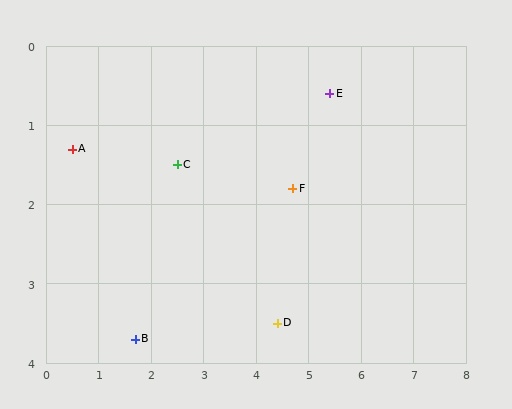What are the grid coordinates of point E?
Point E is at approximately (5.4, 0.6).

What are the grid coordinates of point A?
Point A is at approximately (0.5, 1.3).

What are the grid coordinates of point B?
Point B is at approximately (1.7, 3.7).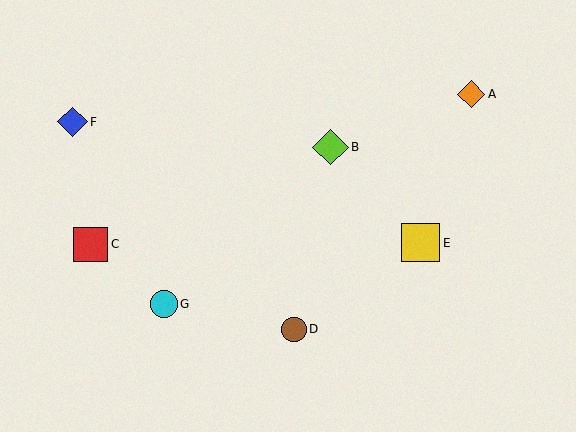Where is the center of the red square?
The center of the red square is at (90, 244).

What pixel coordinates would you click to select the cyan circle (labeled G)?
Click at (164, 304) to select the cyan circle G.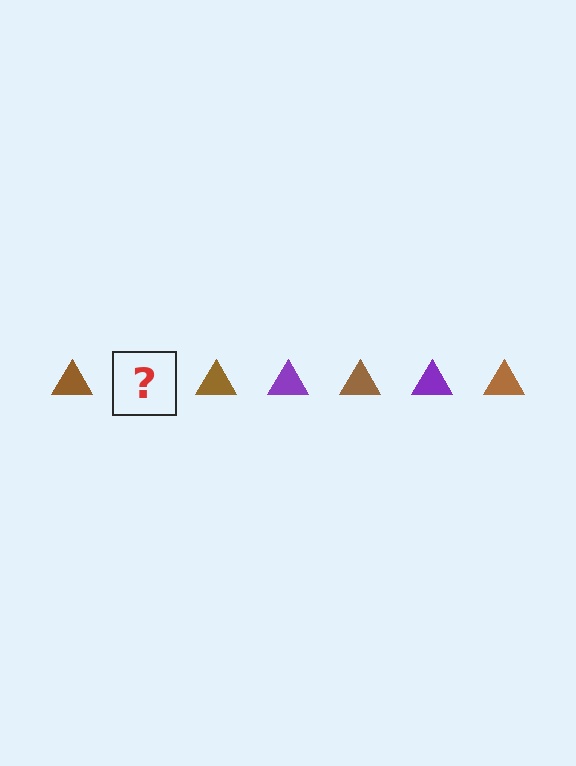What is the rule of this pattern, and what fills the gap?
The rule is that the pattern cycles through brown, purple triangles. The gap should be filled with a purple triangle.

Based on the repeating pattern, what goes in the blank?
The blank should be a purple triangle.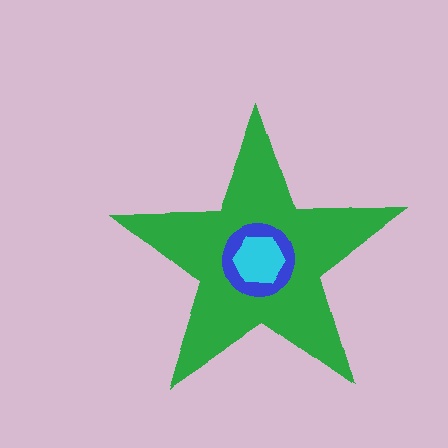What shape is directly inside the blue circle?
The cyan hexagon.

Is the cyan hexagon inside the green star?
Yes.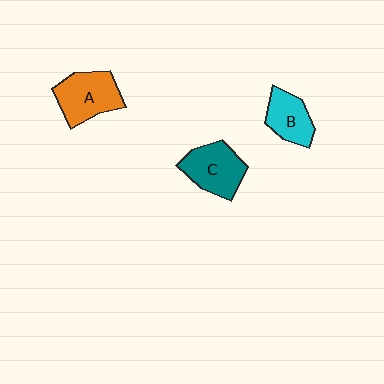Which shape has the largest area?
Shape A (orange).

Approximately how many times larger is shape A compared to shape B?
Approximately 1.4 times.